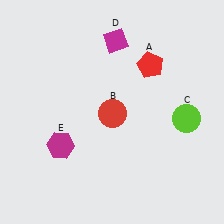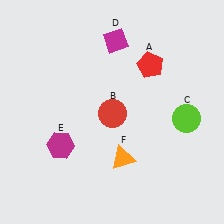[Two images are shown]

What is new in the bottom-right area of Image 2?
An orange triangle (F) was added in the bottom-right area of Image 2.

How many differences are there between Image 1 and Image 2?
There is 1 difference between the two images.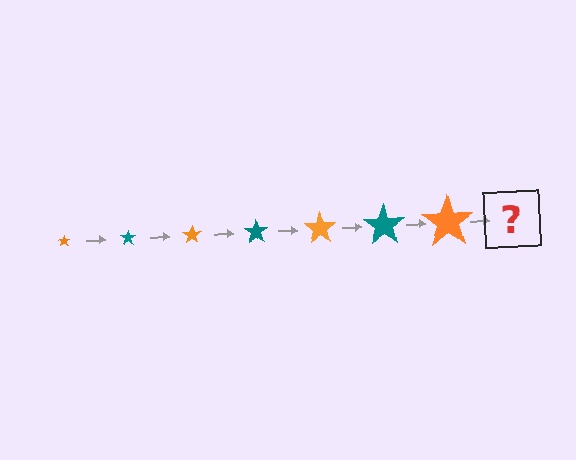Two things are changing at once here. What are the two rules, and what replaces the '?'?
The two rules are that the star grows larger each step and the color cycles through orange and teal. The '?' should be a teal star, larger than the previous one.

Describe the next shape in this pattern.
It should be a teal star, larger than the previous one.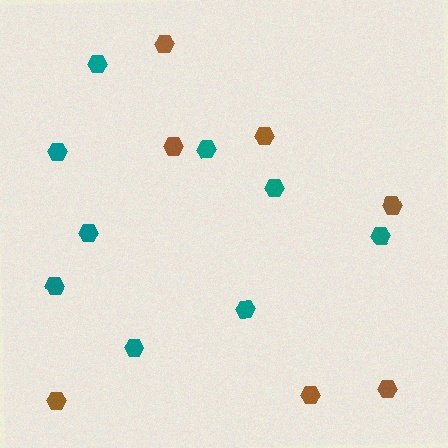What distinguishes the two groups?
There are 2 groups: one group of brown hexagons (7) and one group of teal hexagons (9).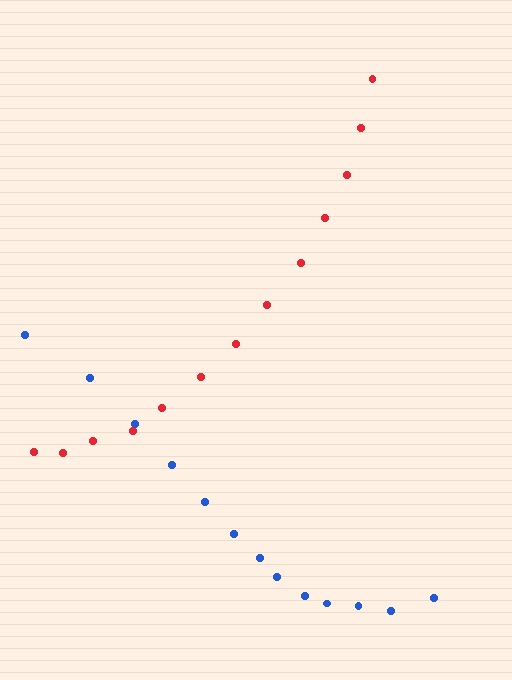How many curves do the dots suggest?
There are 2 distinct paths.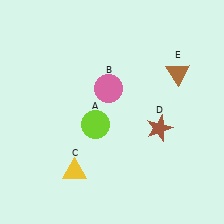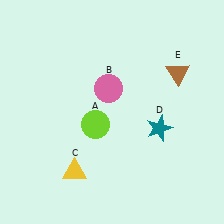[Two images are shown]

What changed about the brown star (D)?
In Image 1, D is brown. In Image 2, it changed to teal.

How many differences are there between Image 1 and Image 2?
There is 1 difference between the two images.